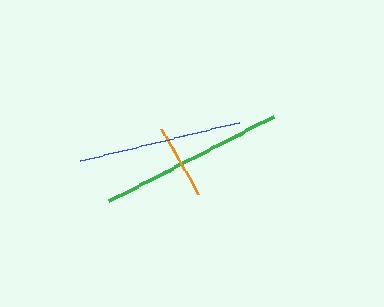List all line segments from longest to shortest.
From longest to shortest: green, blue, orange.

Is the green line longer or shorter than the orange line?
The green line is longer than the orange line.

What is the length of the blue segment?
The blue segment is approximately 164 pixels long.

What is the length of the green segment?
The green segment is approximately 186 pixels long.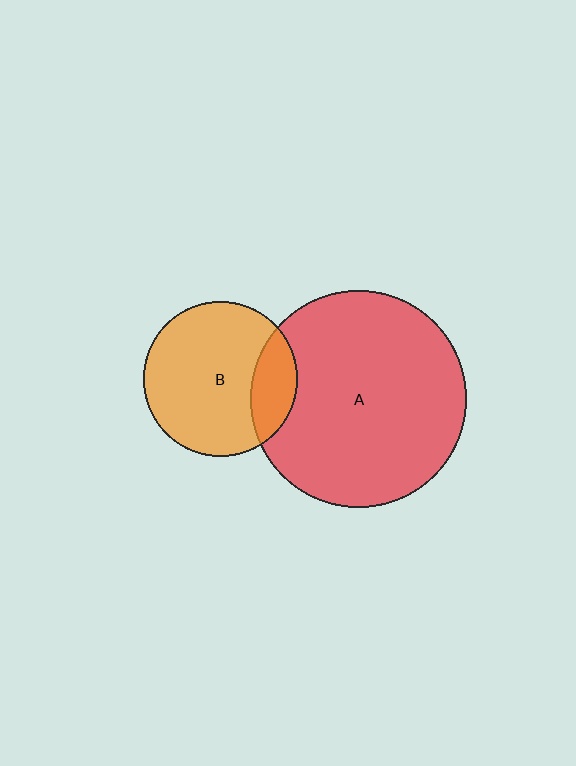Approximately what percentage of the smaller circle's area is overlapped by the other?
Approximately 20%.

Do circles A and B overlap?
Yes.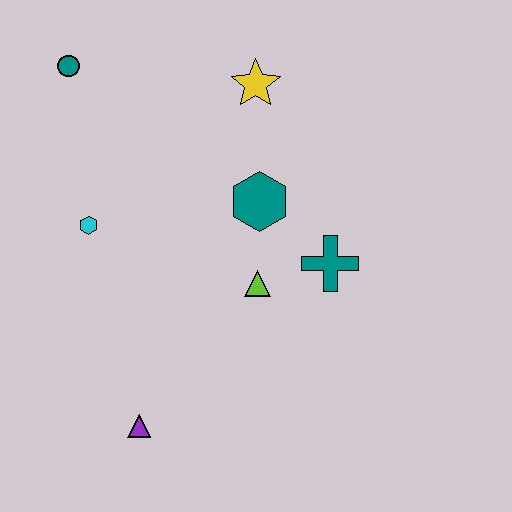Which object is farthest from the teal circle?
The purple triangle is farthest from the teal circle.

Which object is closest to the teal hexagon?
The lime triangle is closest to the teal hexagon.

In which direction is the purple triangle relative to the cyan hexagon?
The purple triangle is below the cyan hexagon.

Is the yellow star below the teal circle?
Yes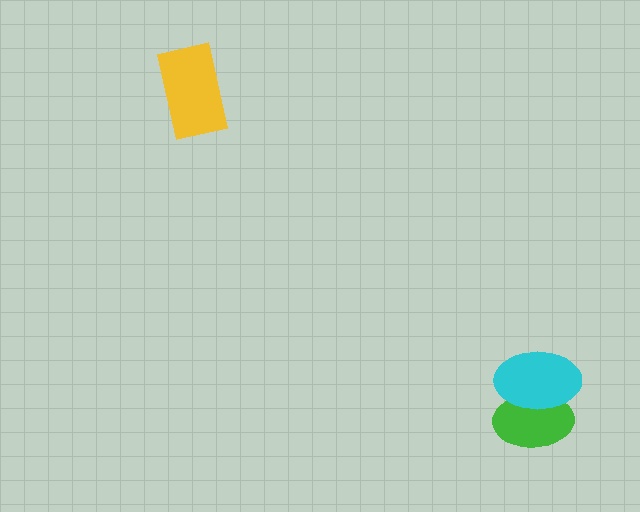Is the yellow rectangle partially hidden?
No, no other shape covers it.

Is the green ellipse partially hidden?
Yes, it is partially covered by another shape.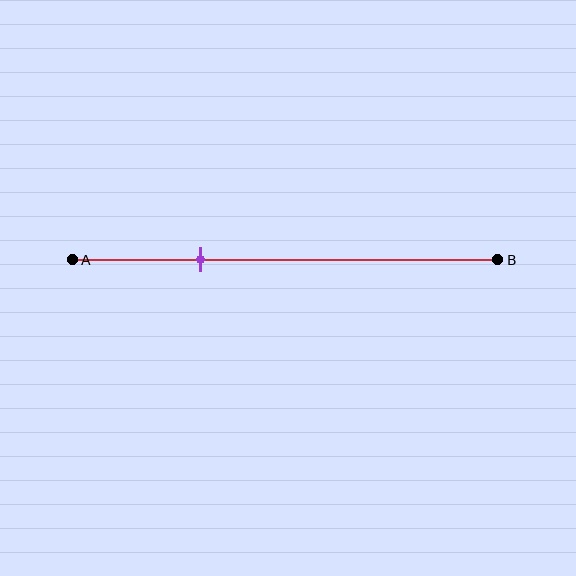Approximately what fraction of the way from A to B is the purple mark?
The purple mark is approximately 30% of the way from A to B.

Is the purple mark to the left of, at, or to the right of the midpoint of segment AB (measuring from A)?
The purple mark is to the left of the midpoint of segment AB.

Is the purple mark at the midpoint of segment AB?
No, the mark is at about 30% from A, not at the 50% midpoint.